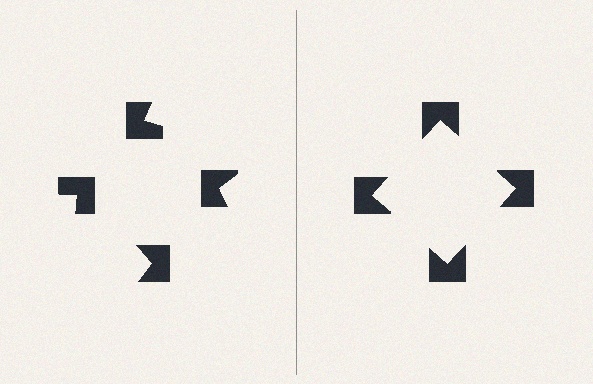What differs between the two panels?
The notched squares are positioned identically on both sides; only the wedge orientations differ. On the right they align to a square; on the left they are misaligned.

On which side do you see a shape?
An illusory square appears on the right side. On the left side the wedge cuts are rotated, so no coherent shape forms.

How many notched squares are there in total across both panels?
8 — 4 on each side.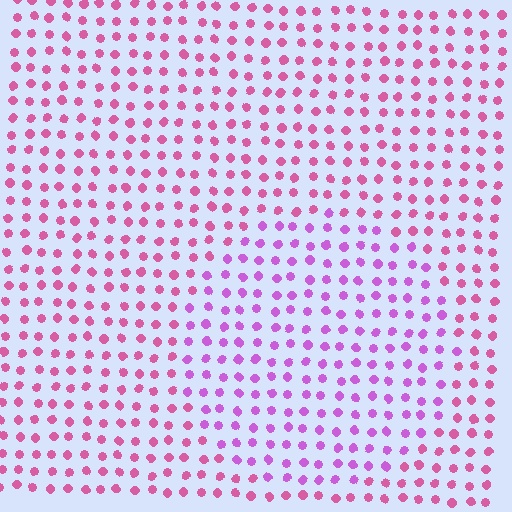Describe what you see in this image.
The image is filled with small pink elements in a uniform arrangement. A circle-shaped region is visible where the elements are tinted to a slightly different hue, forming a subtle color boundary.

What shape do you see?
I see a circle.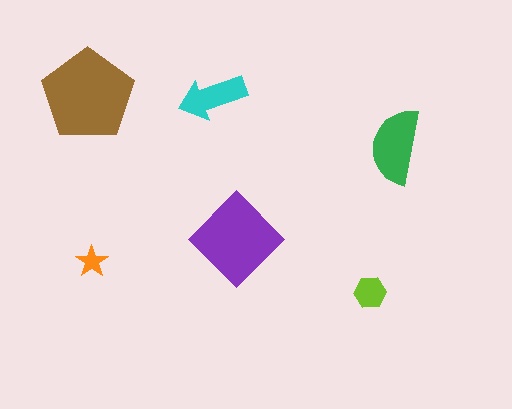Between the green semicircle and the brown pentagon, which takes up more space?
The brown pentagon.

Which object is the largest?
The brown pentagon.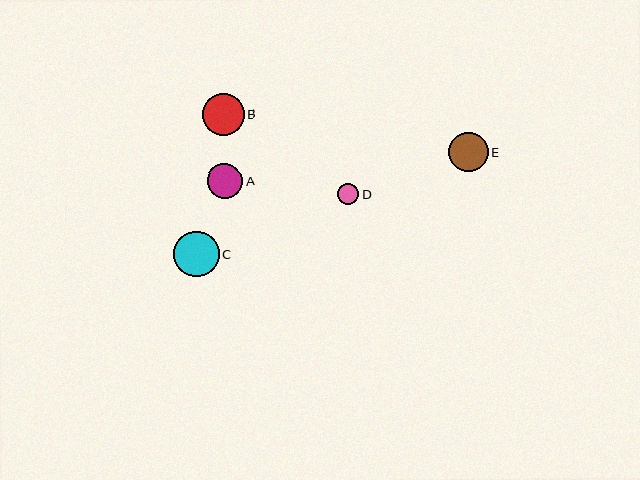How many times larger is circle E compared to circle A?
Circle E is approximately 1.1 times the size of circle A.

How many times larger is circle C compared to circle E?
Circle C is approximately 1.1 times the size of circle E.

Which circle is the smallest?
Circle D is the smallest with a size of approximately 21 pixels.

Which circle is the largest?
Circle C is the largest with a size of approximately 45 pixels.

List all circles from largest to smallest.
From largest to smallest: C, B, E, A, D.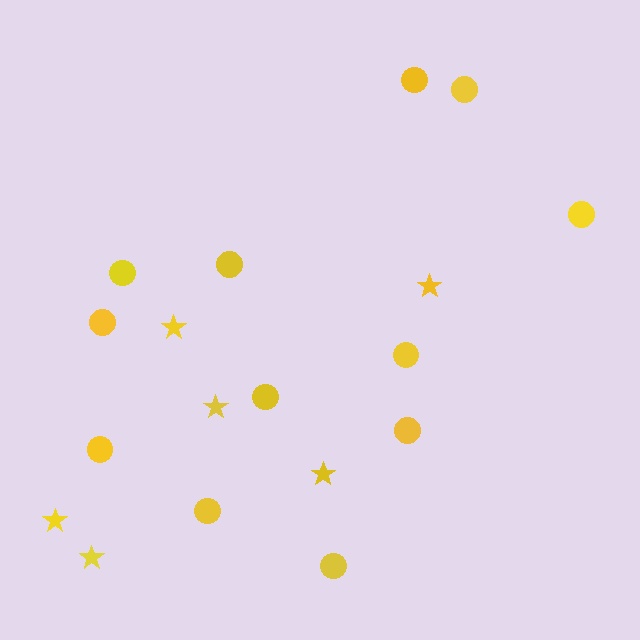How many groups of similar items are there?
There are 2 groups: one group of circles (12) and one group of stars (6).